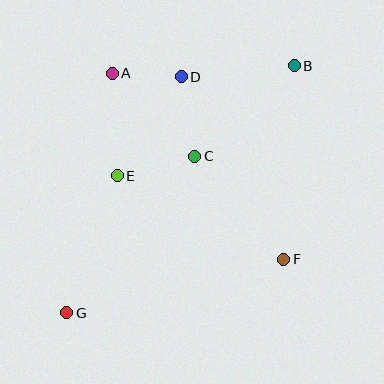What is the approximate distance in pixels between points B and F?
The distance between B and F is approximately 194 pixels.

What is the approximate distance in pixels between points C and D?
The distance between C and D is approximately 81 pixels.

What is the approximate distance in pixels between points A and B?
The distance between A and B is approximately 182 pixels.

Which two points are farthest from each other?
Points B and G are farthest from each other.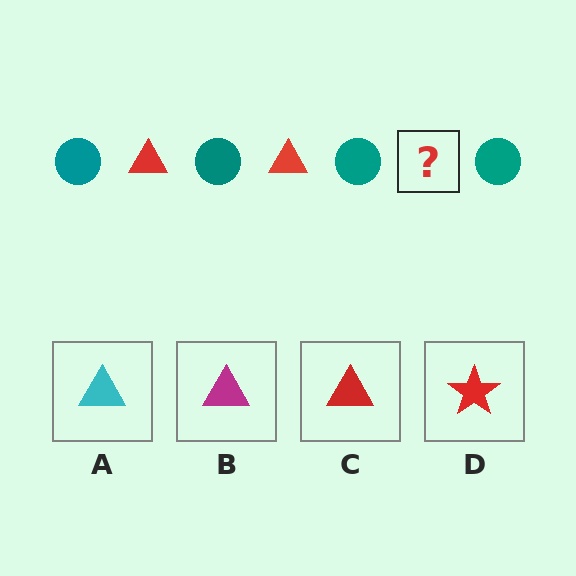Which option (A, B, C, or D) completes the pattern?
C.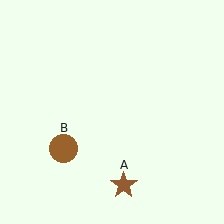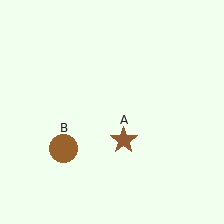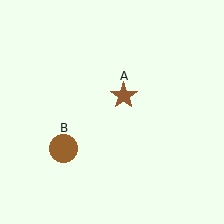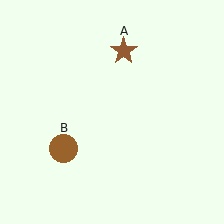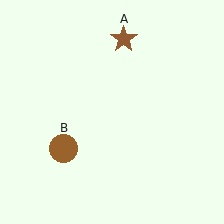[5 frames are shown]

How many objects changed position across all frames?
1 object changed position: brown star (object A).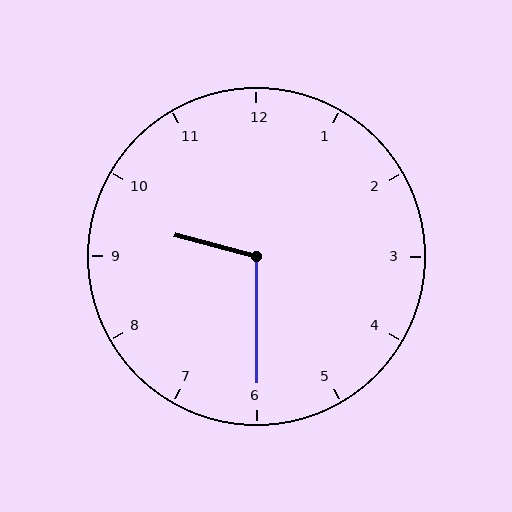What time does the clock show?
9:30.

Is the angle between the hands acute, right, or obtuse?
It is obtuse.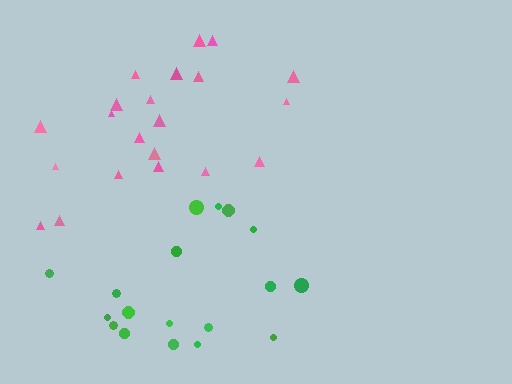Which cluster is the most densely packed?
Green.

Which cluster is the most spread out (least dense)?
Pink.